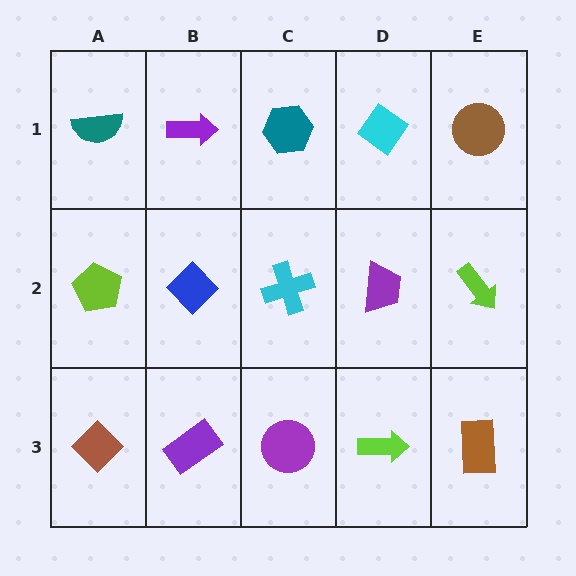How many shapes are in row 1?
5 shapes.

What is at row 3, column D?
A lime arrow.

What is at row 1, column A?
A teal semicircle.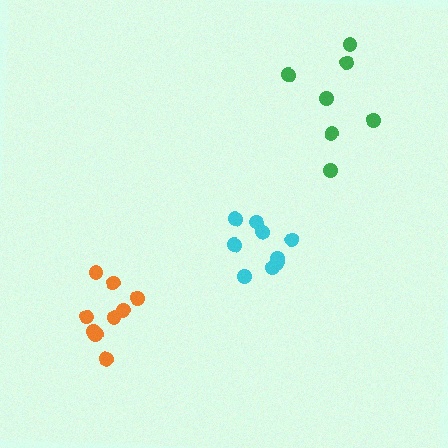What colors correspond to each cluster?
The clusters are colored: orange, green, cyan.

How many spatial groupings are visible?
There are 3 spatial groupings.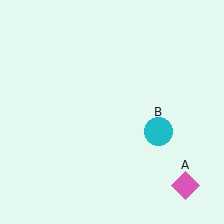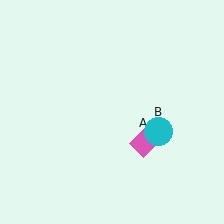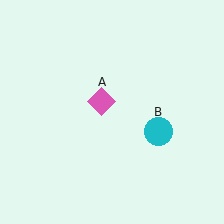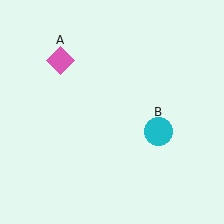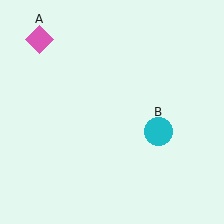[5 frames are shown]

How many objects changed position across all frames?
1 object changed position: pink diamond (object A).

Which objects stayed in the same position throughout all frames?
Cyan circle (object B) remained stationary.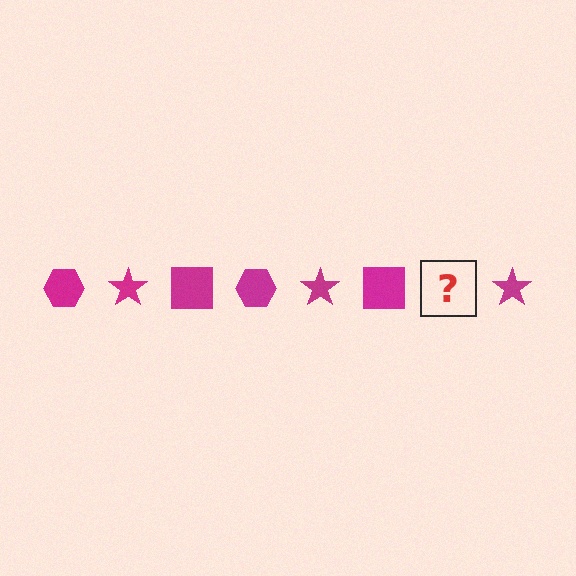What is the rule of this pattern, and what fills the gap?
The rule is that the pattern cycles through hexagon, star, square shapes in magenta. The gap should be filled with a magenta hexagon.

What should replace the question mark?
The question mark should be replaced with a magenta hexagon.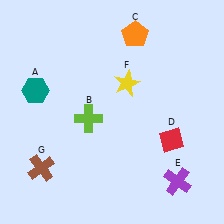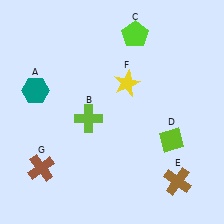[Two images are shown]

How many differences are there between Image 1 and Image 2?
There are 3 differences between the two images.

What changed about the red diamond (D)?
In Image 1, D is red. In Image 2, it changed to lime.